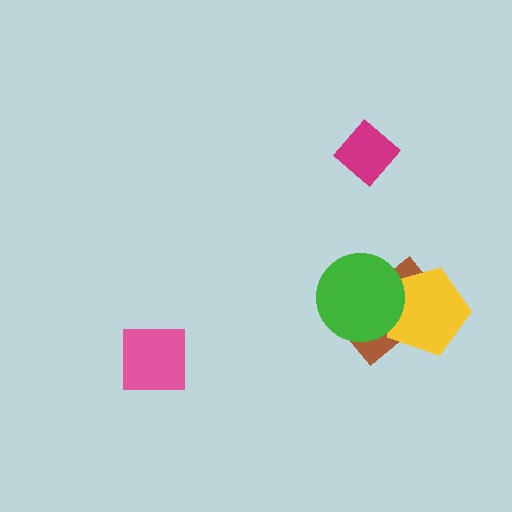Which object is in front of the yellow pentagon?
The green circle is in front of the yellow pentagon.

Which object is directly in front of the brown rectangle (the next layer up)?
The yellow pentagon is directly in front of the brown rectangle.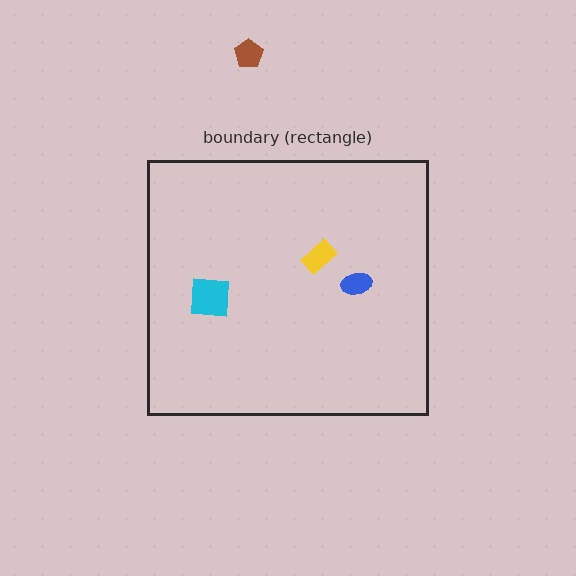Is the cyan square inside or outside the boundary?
Inside.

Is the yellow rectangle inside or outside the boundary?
Inside.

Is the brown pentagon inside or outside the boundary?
Outside.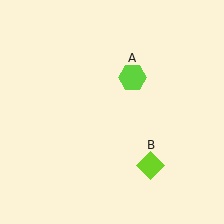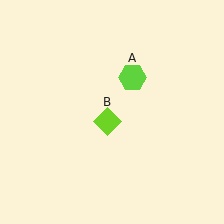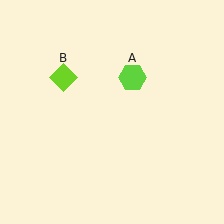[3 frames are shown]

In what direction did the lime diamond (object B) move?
The lime diamond (object B) moved up and to the left.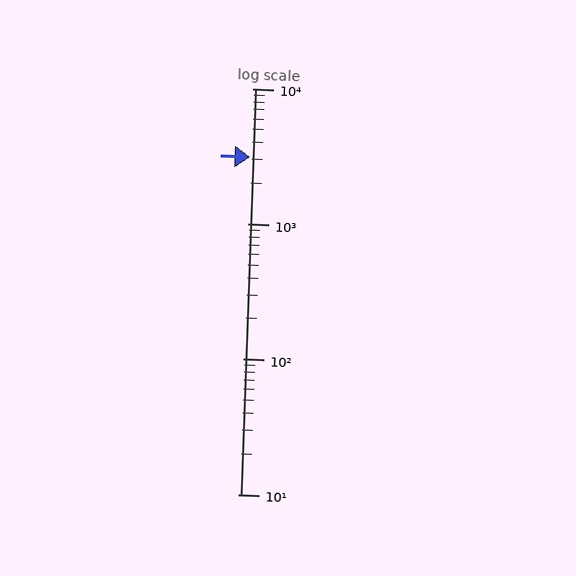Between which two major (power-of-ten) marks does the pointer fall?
The pointer is between 1000 and 10000.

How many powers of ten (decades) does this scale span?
The scale spans 3 decades, from 10 to 10000.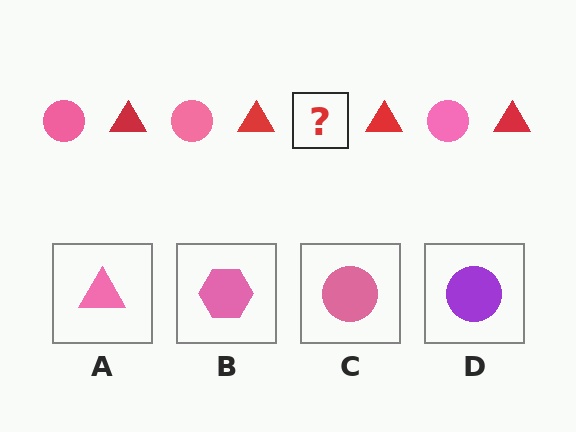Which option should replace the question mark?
Option C.